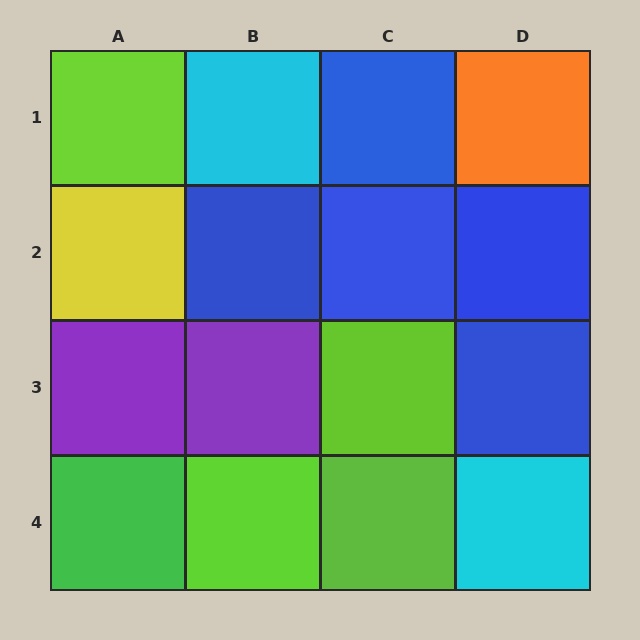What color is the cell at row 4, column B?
Lime.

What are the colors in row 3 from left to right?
Purple, purple, lime, blue.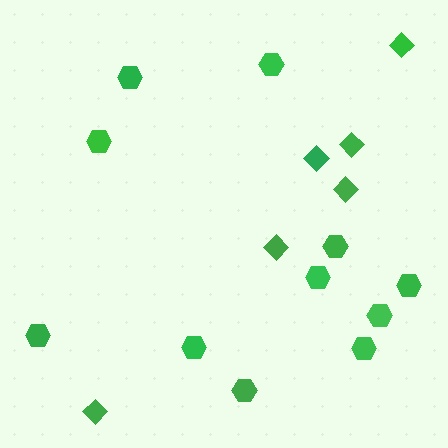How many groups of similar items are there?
There are 2 groups: one group of diamonds (6) and one group of hexagons (11).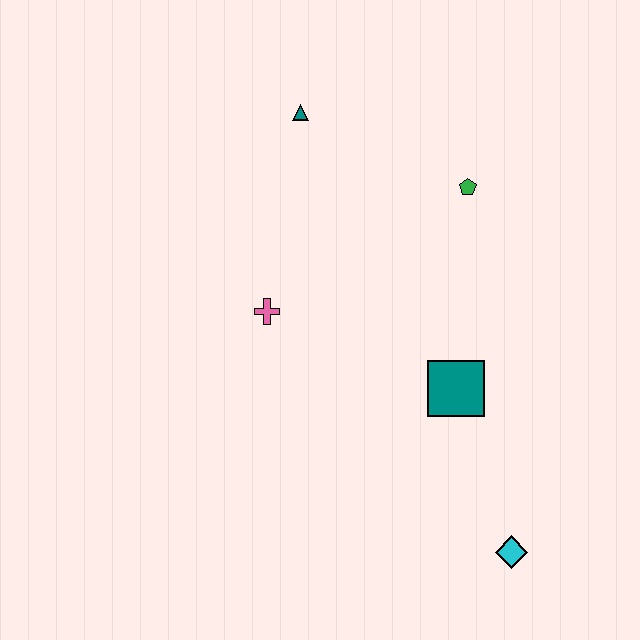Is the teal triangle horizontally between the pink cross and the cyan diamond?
Yes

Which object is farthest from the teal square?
The teal triangle is farthest from the teal square.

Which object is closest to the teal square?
The cyan diamond is closest to the teal square.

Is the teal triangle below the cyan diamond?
No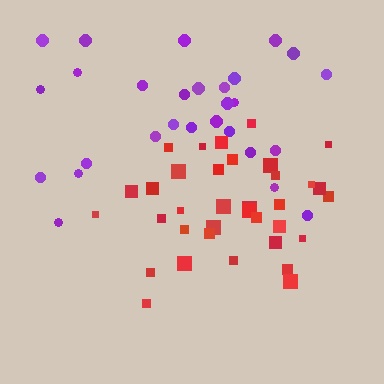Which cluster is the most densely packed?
Red.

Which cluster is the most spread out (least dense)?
Purple.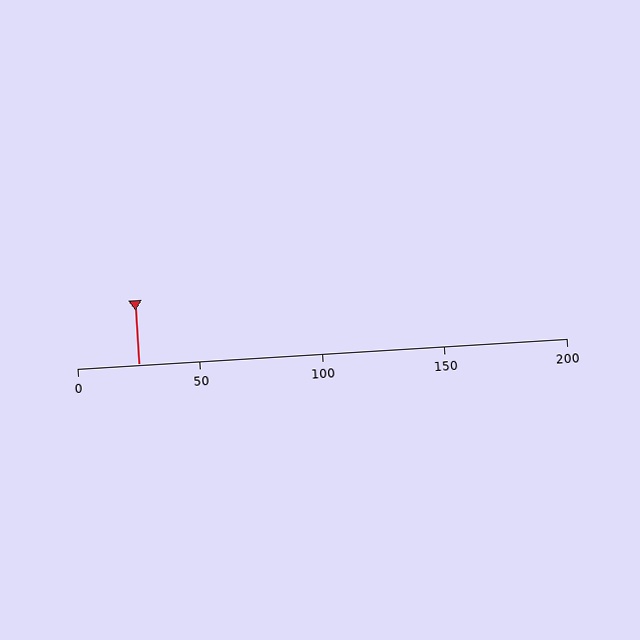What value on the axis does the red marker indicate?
The marker indicates approximately 25.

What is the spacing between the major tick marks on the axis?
The major ticks are spaced 50 apart.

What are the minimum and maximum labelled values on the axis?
The axis runs from 0 to 200.